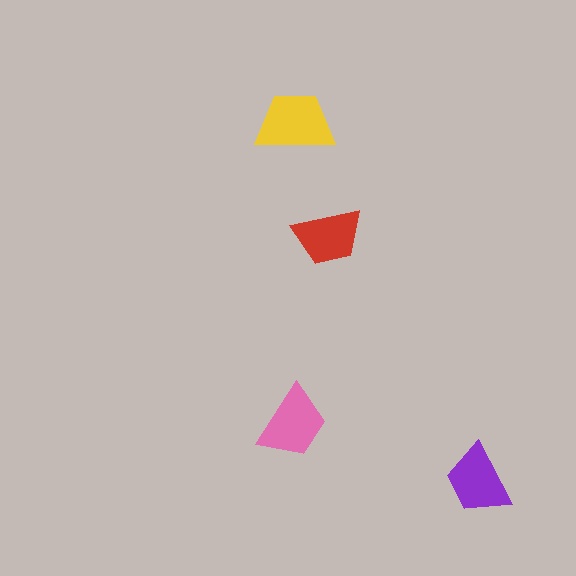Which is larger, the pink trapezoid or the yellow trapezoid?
The yellow one.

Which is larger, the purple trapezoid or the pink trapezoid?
The pink one.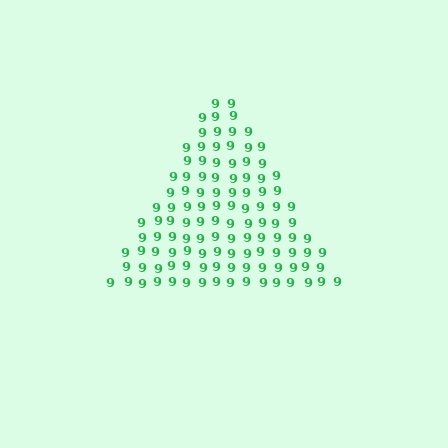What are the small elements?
The small elements are digit 9's.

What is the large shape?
The large shape is a triangle.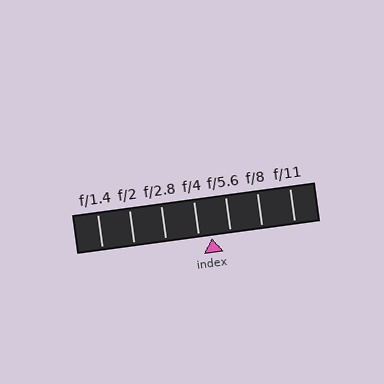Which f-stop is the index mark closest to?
The index mark is closest to f/4.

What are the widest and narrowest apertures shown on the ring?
The widest aperture shown is f/1.4 and the narrowest is f/11.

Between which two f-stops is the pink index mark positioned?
The index mark is between f/4 and f/5.6.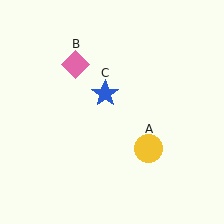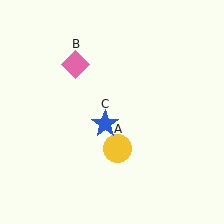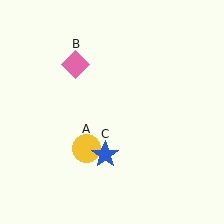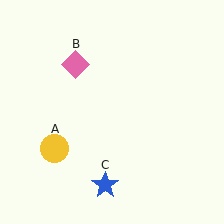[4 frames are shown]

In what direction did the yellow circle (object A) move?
The yellow circle (object A) moved left.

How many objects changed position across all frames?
2 objects changed position: yellow circle (object A), blue star (object C).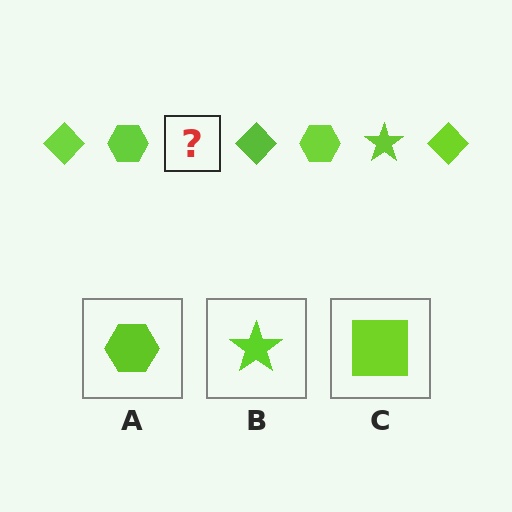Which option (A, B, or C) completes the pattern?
B.